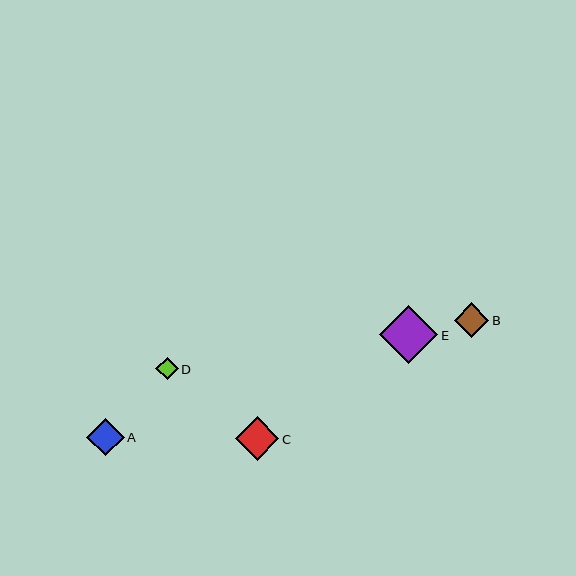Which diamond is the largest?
Diamond E is the largest with a size of approximately 58 pixels.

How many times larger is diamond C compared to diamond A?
Diamond C is approximately 1.2 times the size of diamond A.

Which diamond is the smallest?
Diamond D is the smallest with a size of approximately 22 pixels.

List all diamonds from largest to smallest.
From largest to smallest: E, C, A, B, D.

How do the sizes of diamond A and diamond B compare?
Diamond A and diamond B are approximately the same size.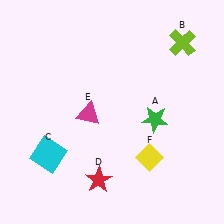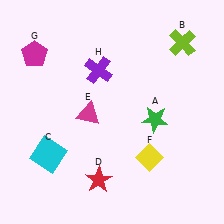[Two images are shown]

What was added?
A magenta pentagon (G), a purple cross (H) were added in Image 2.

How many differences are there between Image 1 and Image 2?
There are 2 differences between the two images.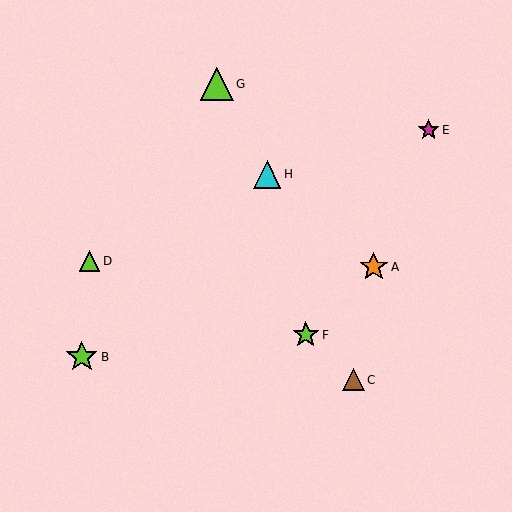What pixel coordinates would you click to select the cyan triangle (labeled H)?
Click at (267, 174) to select the cyan triangle H.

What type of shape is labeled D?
Shape D is a lime triangle.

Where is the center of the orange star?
The center of the orange star is at (374, 267).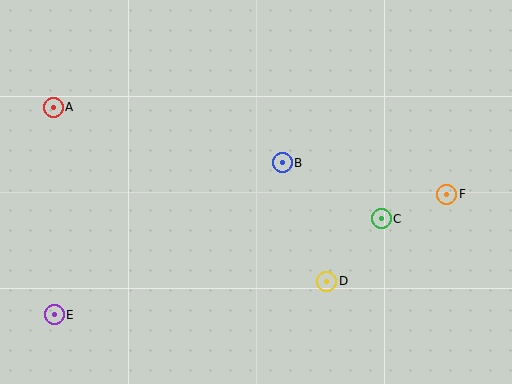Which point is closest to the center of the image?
Point B at (282, 163) is closest to the center.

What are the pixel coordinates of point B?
Point B is at (282, 163).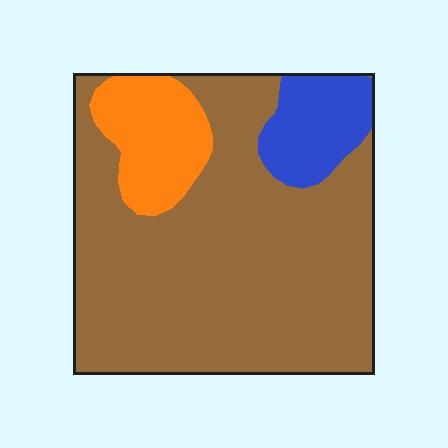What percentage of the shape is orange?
Orange takes up about one eighth (1/8) of the shape.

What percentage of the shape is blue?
Blue covers roughly 10% of the shape.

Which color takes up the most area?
Brown, at roughly 75%.